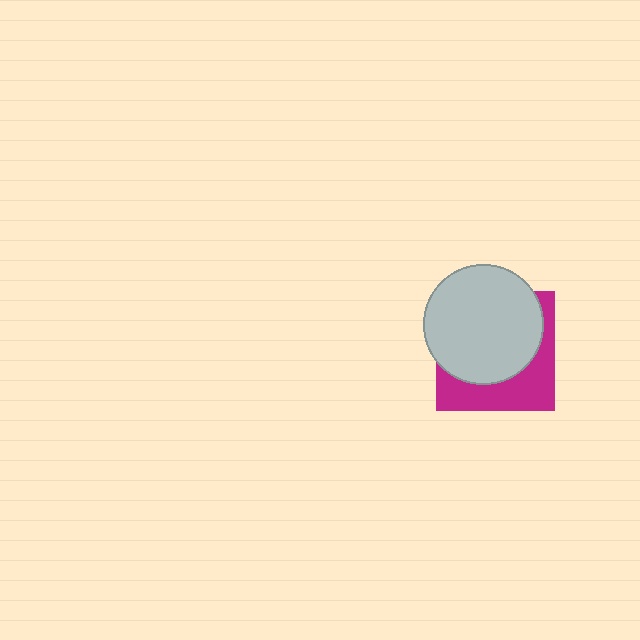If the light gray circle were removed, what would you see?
You would see the complete magenta square.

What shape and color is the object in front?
The object in front is a light gray circle.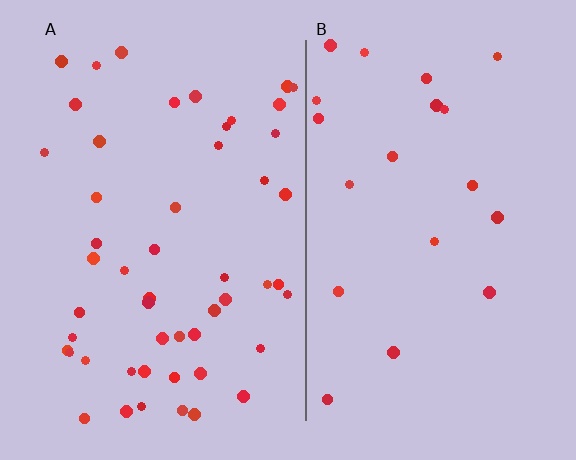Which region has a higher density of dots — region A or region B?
A (the left).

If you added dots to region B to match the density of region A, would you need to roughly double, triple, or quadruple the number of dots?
Approximately triple.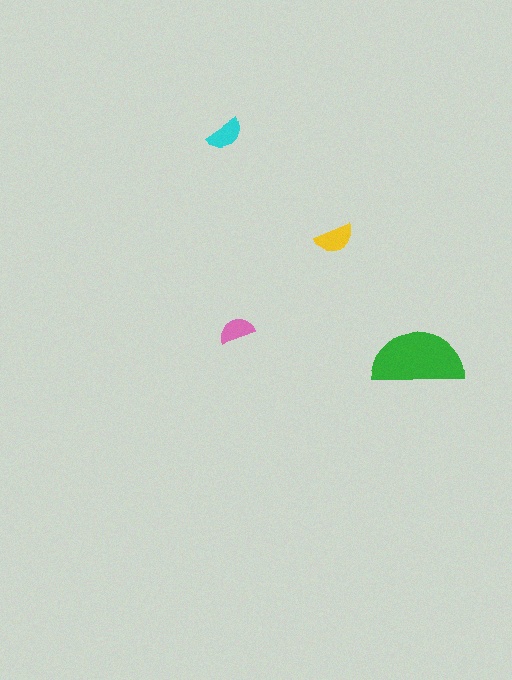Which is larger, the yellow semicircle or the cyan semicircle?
The yellow one.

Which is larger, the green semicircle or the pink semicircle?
The green one.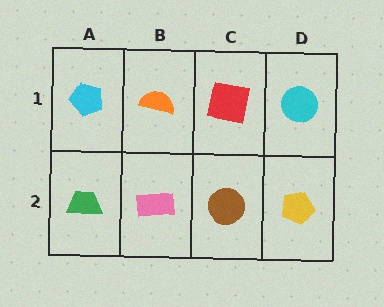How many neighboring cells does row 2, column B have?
3.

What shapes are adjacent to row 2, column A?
A cyan pentagon (row 1, column A), a pink rectangle (row 2, column B).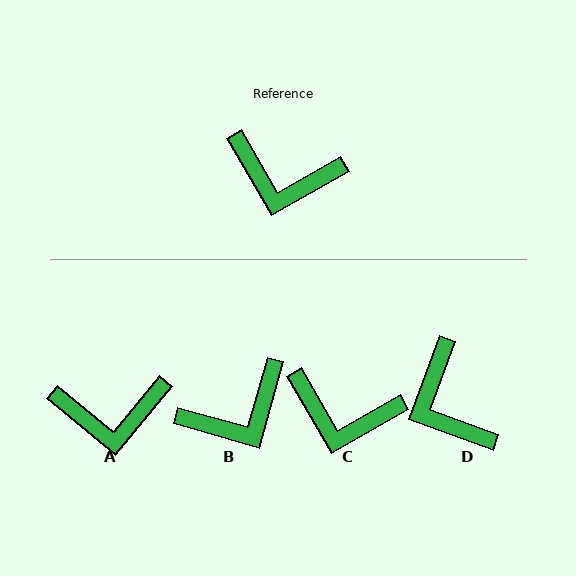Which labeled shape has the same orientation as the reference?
C.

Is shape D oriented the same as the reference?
No, it is off by about 50 degrees.